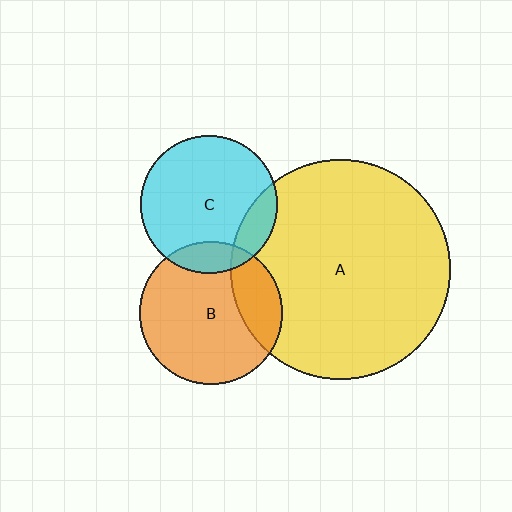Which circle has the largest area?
Circle A (yellow).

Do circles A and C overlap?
Yes.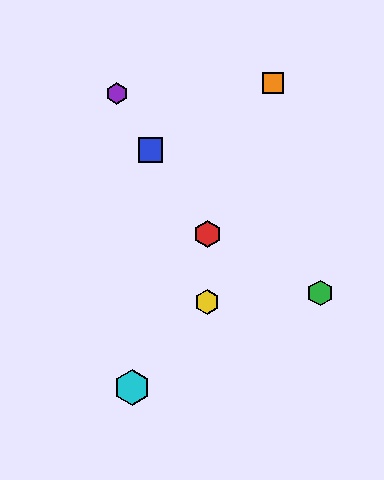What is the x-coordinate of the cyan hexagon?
The cyan hexagon is at x≈132.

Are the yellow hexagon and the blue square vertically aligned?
No, the yellow hexagon is at x≈207 and the blue square is at x≈150.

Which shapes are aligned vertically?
The red hexagon, the yellow hexagon are aligned vertically.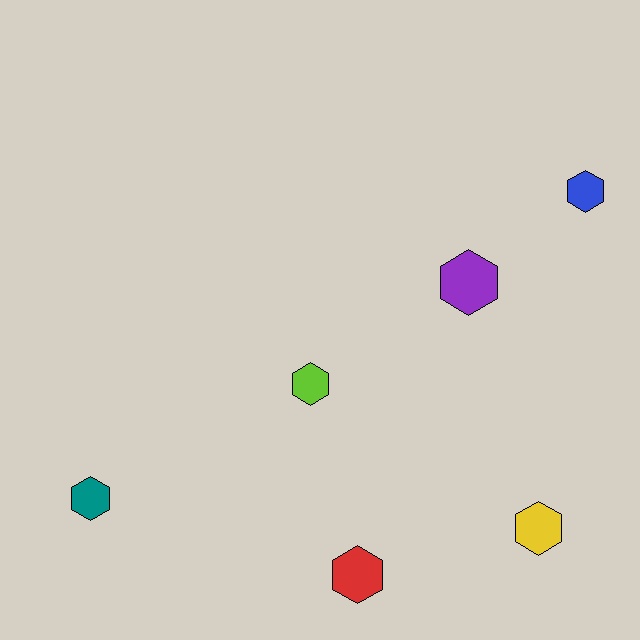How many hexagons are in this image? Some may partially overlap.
There are 6 hexagons.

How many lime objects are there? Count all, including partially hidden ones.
There is 1 lime object.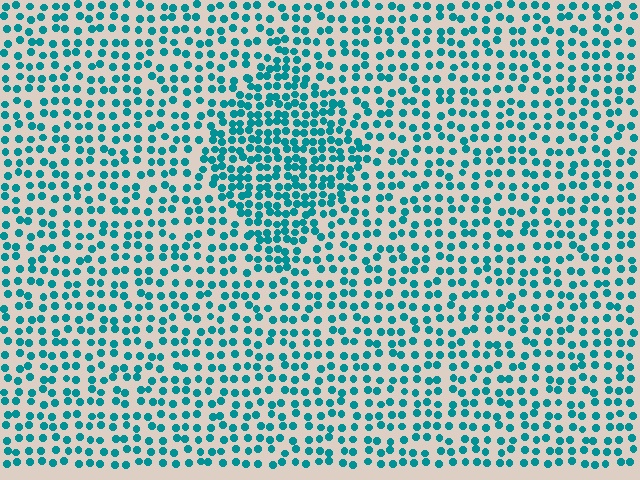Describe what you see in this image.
The image contains small teal elements arranged at two different densities. A diamond-shaped region is visible where the elements are more densely packed than the surrounding area.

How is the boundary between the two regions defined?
The boundary is defined by a change in element density (approximately 1.8x ratio). All elements are the same color, size, and shape.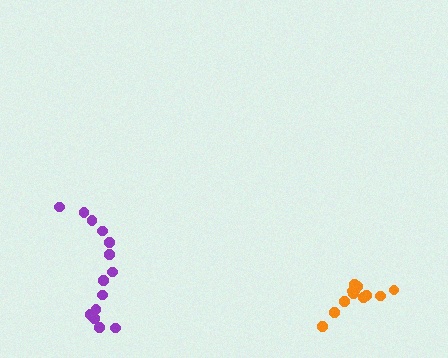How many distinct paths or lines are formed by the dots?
There are 2 distinct paths.